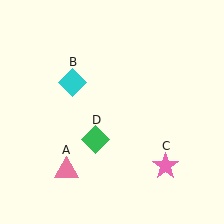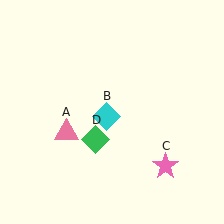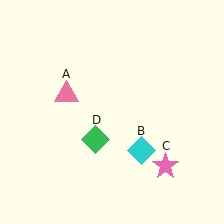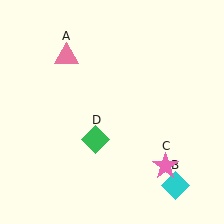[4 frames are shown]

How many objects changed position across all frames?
2 objects changed position: pink triangle (object A), cyan diamond (object B).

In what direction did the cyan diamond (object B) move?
The cyan diamond (object B) moved down and to the right.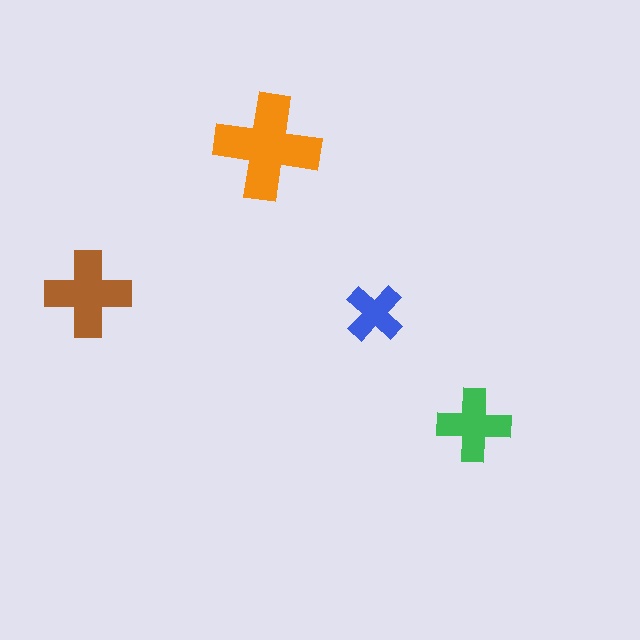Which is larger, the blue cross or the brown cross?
The brown one.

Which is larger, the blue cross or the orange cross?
The orange one.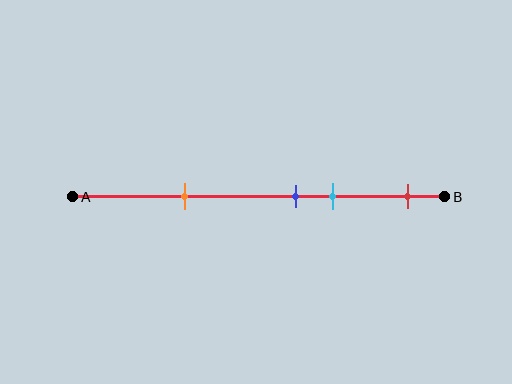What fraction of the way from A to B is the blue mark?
The blue mark is approximately 60% (0.6) of the way from A to B.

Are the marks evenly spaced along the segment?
No, the marks are not evenly spaced.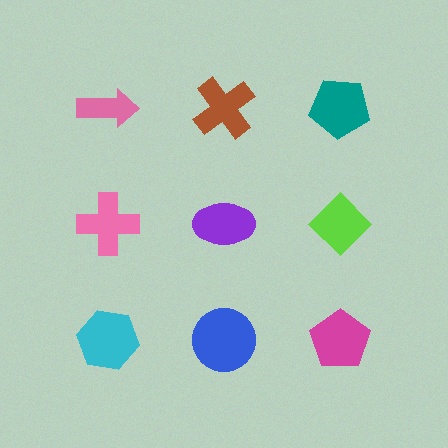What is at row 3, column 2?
A blue circle.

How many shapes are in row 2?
3 shapes.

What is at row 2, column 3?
A lime diamond.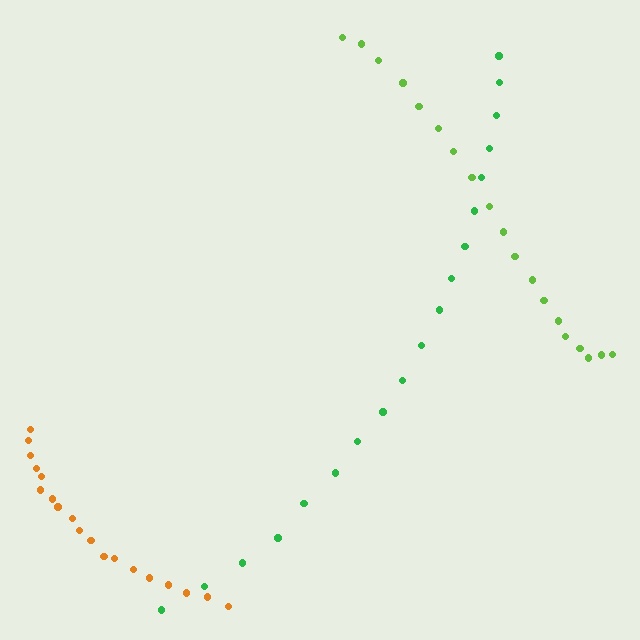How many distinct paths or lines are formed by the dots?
There are 3 distinct paths.